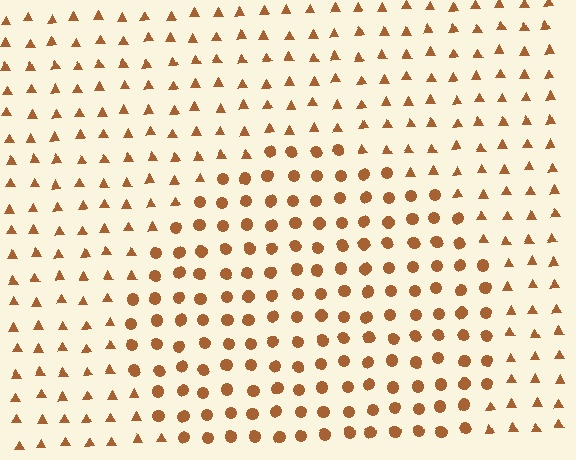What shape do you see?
I see a circle.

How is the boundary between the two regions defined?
The boundary is defined by a change in element shape: circles inside vs. triangles outside. All elements share the same color and spacing.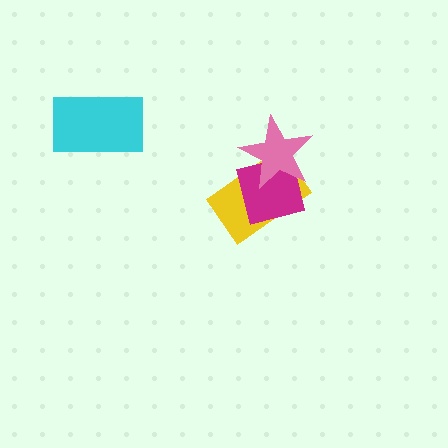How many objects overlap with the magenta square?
2 objects overlap with the magenta square.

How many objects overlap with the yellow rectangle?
2 objects overlap with the yellow rectangle.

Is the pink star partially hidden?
No, no other shape covers it.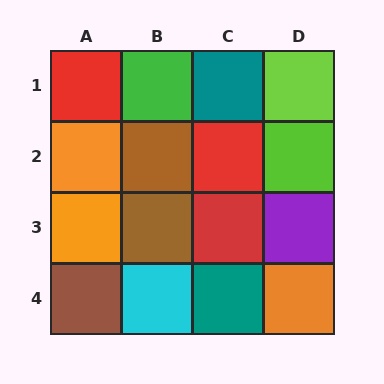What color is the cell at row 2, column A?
Orange.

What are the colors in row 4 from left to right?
Brown, cyan, teal, orange.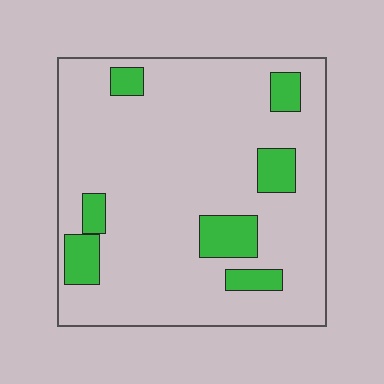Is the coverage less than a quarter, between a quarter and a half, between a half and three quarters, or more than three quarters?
Less than a quarter.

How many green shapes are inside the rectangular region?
7.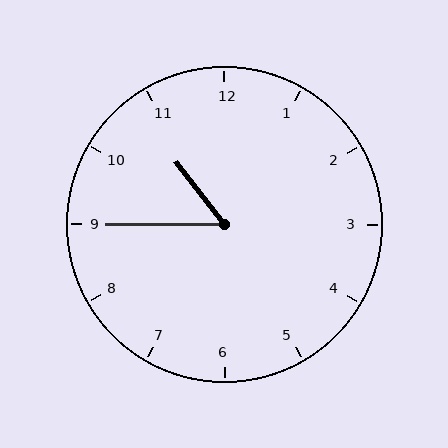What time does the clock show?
10:45.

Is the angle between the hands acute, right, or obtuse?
It is acute.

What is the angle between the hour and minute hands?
Approximately 52 degrees.